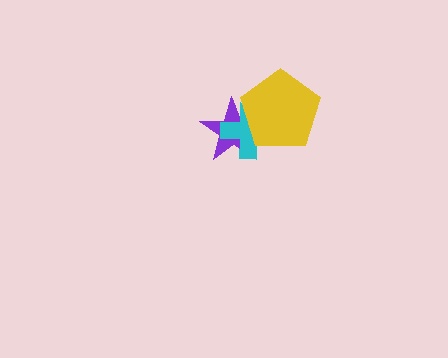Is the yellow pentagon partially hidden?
No, no other shape covers it.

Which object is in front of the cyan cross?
The yellow pentagon is in front of the cyan cross.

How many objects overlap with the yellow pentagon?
2 objects overlap with the yellow pentagon.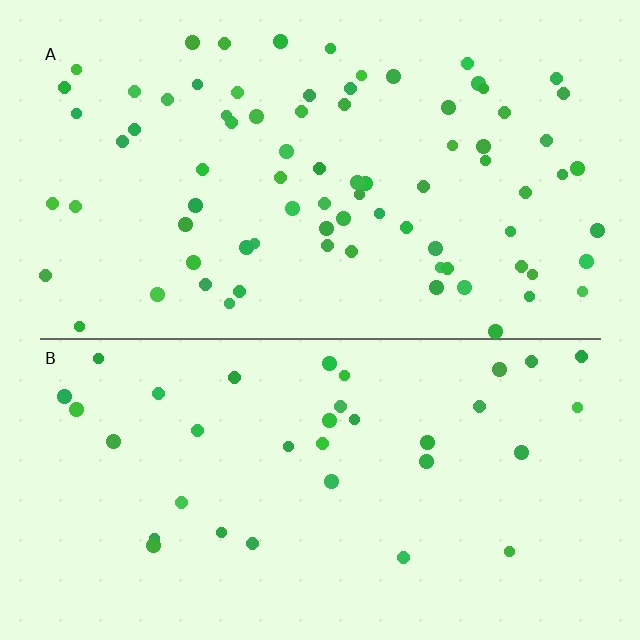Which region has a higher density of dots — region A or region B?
A (the top).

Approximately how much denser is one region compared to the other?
Approximately 2.3× — region A over region B.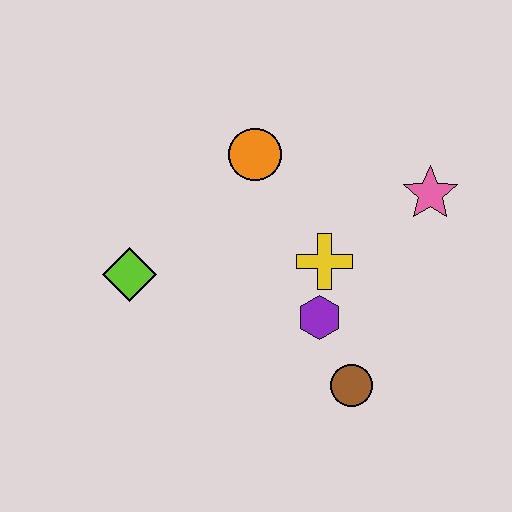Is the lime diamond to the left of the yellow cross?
Yes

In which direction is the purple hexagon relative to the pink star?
The purple hexagon is below the pink star.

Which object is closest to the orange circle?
The yellow cross is closest to the orange circle.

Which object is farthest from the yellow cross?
The lime diamond is farthest from the yellow cross.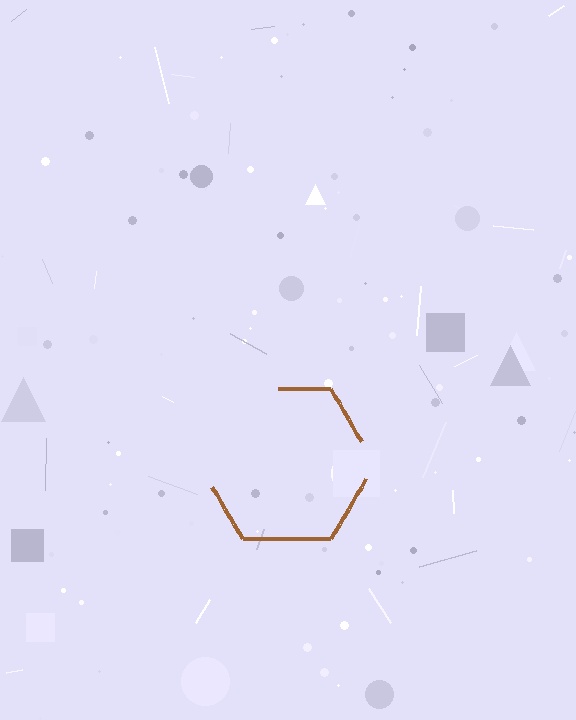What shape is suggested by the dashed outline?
The dashed outline suggests a hexagon.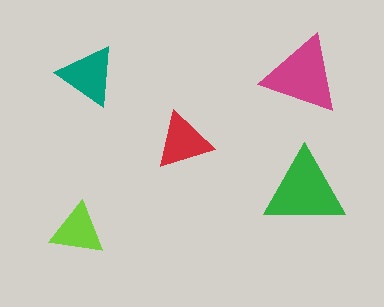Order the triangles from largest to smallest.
the green one, the magenta one, the teal one, the red one, the lime one.